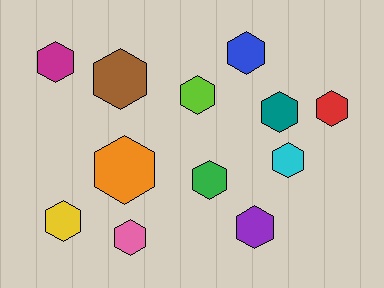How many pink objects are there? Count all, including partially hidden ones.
There is 1 pink object.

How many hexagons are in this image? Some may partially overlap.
There are 12 hexagons.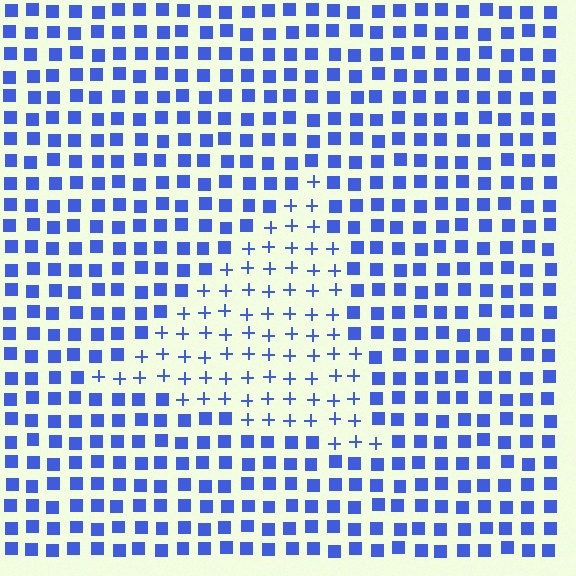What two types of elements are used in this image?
The image uses plus signs inside the triangle region and squares outside it.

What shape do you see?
I see a triangle.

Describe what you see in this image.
The image is filled with small blue elements arranged in a uniform grid. A triangle-shaped region contains plus signs, while the surrounding area contains squares. The boundary is defined purely by the change in element shape.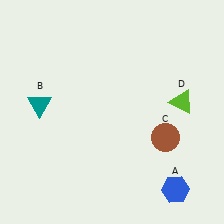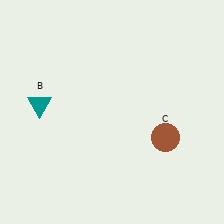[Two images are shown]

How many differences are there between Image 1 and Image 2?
There are 2 differences between the two images.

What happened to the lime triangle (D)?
The lime triangle (D) was removed in Image 2. It was in the top-right area of Image 1.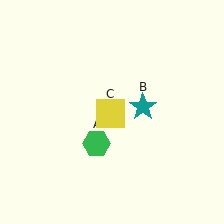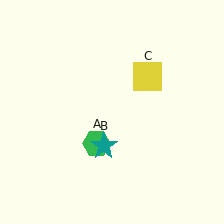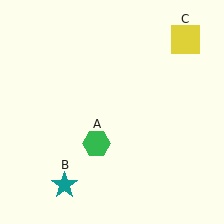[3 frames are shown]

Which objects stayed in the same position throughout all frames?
Green hexagon (object A) remained stationary.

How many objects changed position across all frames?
2 objects changed position: teal star (object B), yellow square (object C).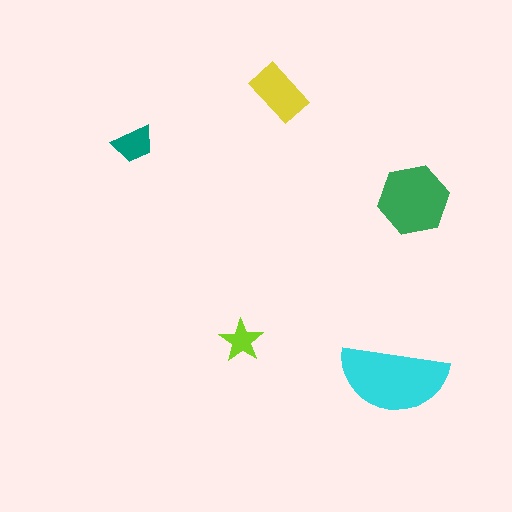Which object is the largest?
The cyan semicircle.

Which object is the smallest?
The lime star.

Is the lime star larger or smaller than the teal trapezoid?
Smaller.